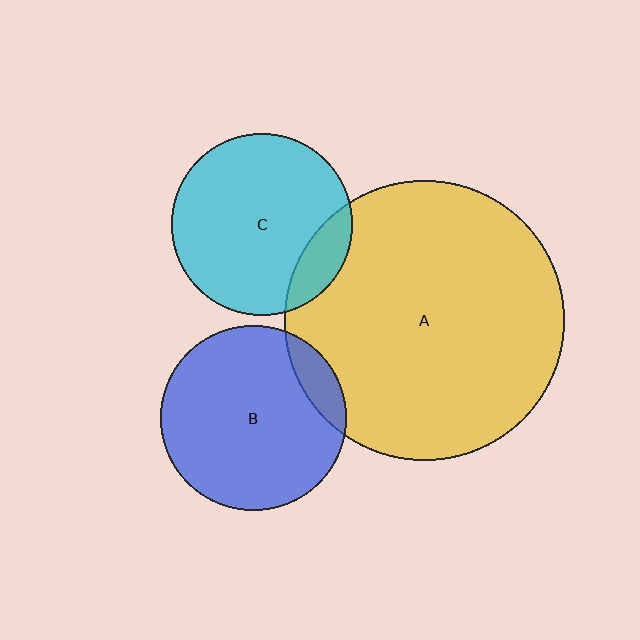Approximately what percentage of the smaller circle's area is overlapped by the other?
Approximately 15%.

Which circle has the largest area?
Circle A (yellow).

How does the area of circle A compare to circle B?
Approximately 2.3 times.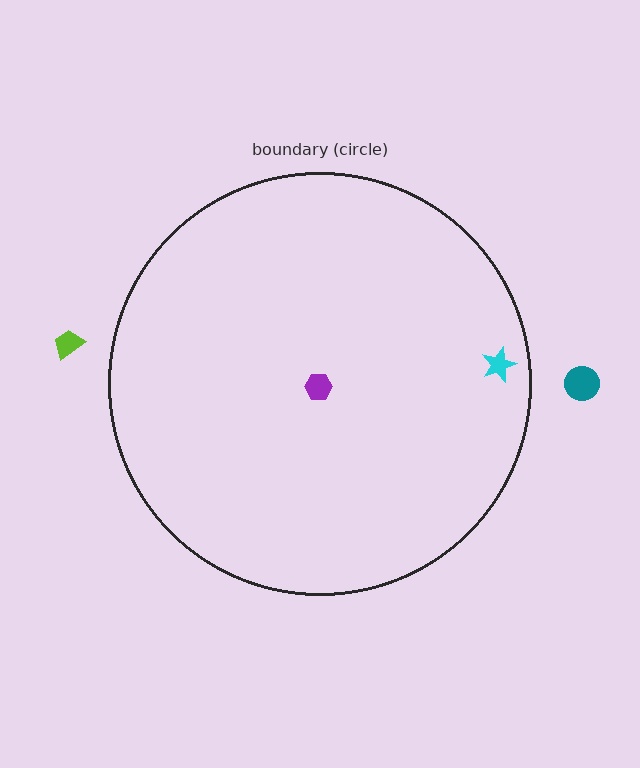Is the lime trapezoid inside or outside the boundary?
Outside.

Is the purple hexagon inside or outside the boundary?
Inside.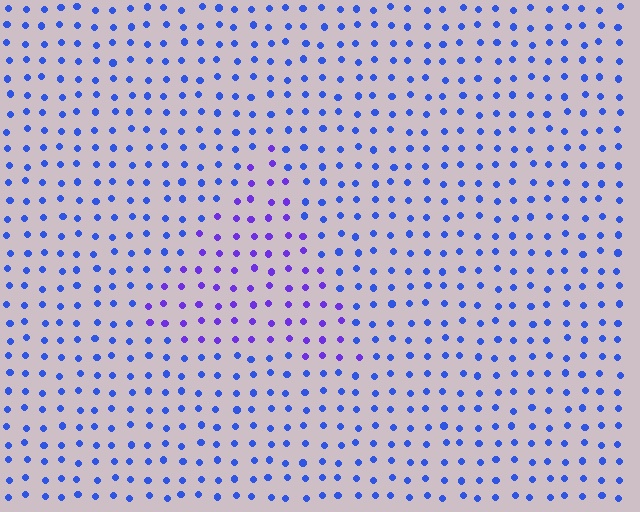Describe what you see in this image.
The image is filled with small blue elements in a uniform arrangement. A triangle-shaped region is visible where the elements are tinted to a slightly different hue, forming a subtle color boundary.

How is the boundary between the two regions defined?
The boundary is defined purely by a slight shift in hue (about 34 degrees). Spacing, size, and orientation are identical on both sides.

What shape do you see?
I see a triangle.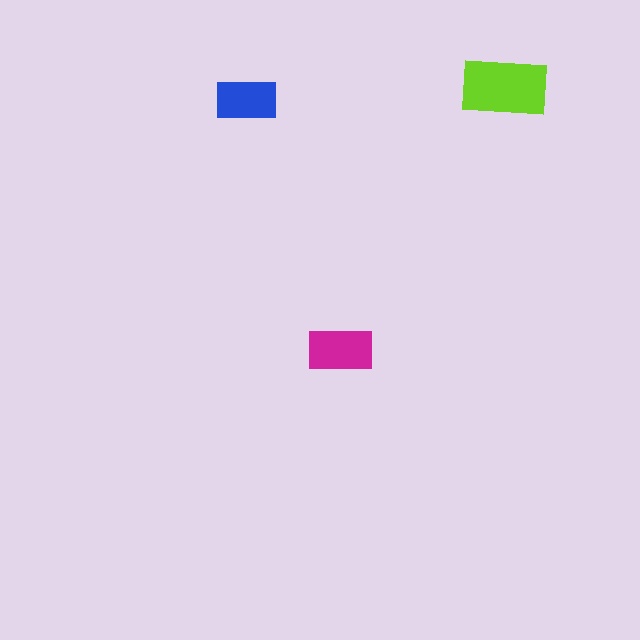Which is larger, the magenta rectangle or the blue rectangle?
The magenta one.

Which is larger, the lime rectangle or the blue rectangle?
The lime one.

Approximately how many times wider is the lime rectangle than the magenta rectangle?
About 1.5 times wider.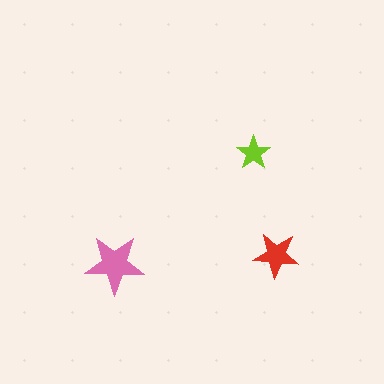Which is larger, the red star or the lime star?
The red one.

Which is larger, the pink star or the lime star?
The pink one.